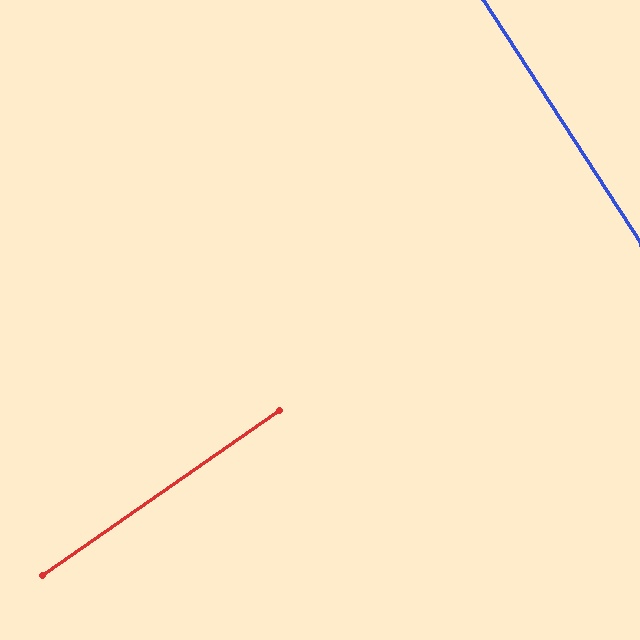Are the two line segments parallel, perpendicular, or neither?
Perpendicular — they meet at approximately 88°.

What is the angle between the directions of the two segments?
Approximately 88 degrees.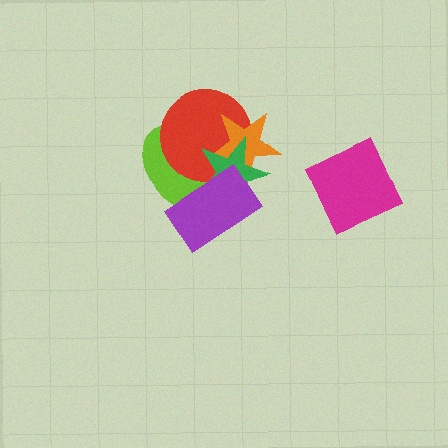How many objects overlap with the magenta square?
0 objects overlap with the magenta square.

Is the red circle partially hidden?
Yes, it is partially covered by another shape.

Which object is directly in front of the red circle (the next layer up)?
The orange star is directly in front of the red circle.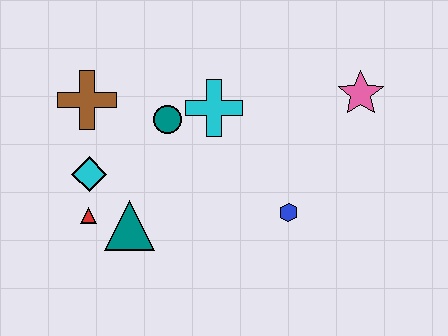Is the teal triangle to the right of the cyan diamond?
Yes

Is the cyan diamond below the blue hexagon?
No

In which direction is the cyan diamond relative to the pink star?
The cyan diamond is to the left of the pink star.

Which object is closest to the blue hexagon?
The cyan cross is closest to the blue hexagon.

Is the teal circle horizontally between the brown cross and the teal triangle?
No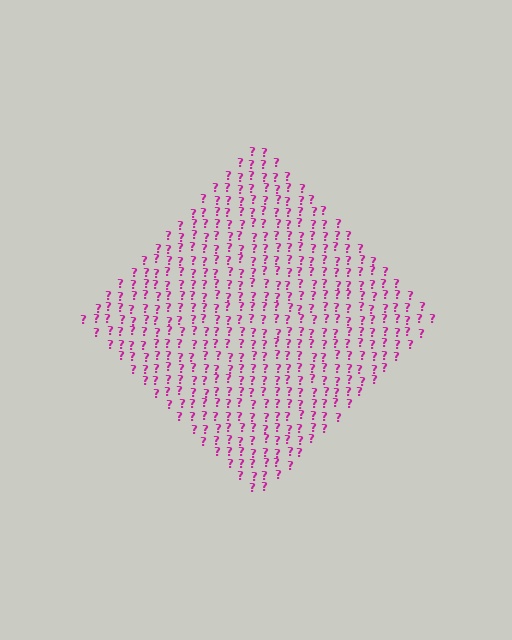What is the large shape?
The large shape is a diamond.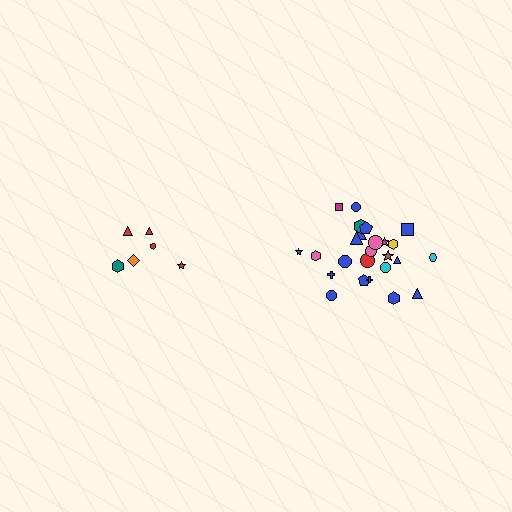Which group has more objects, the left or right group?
The right group.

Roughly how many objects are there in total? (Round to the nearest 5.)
Roughly 30 objects in total.